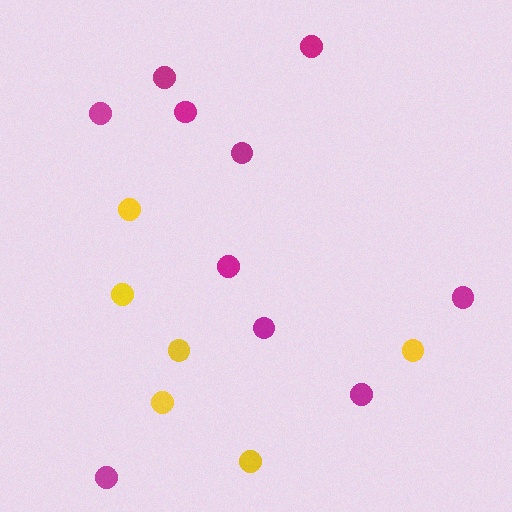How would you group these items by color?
There are 2 groups: one group of yellow circles (6) and one group of magenta circles (10).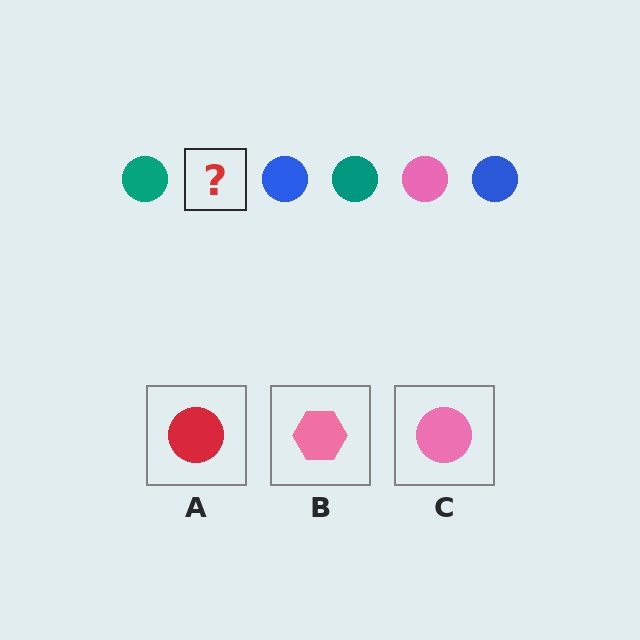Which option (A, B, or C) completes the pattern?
C.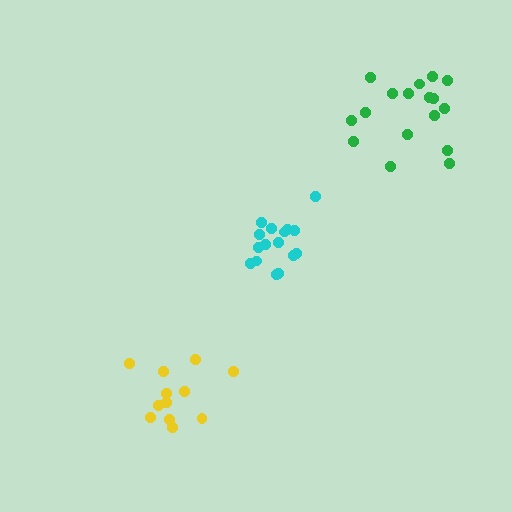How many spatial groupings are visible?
There are 3 spatial groupings.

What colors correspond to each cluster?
The clusters are colored: cyan, yellow, green.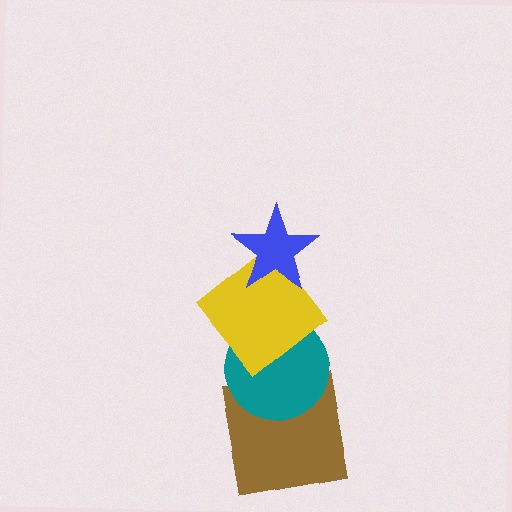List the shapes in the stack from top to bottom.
From top to bottom: the blue star, the yellow diamond, the teal circle, the brown square.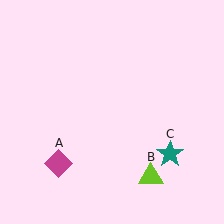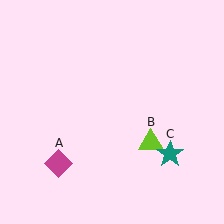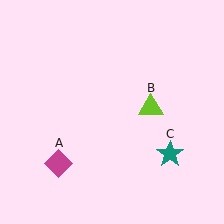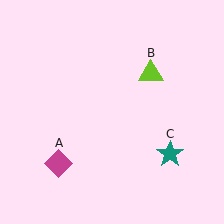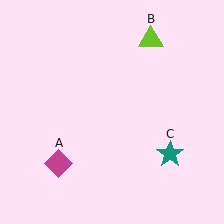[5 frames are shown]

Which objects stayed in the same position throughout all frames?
Magenta diamond (object A) and teal star (object C) remained stationary.